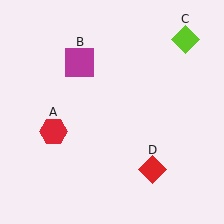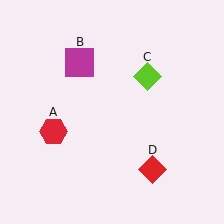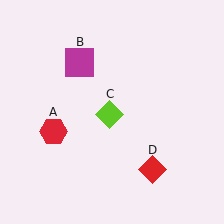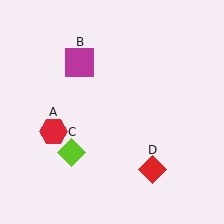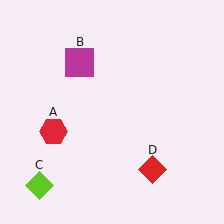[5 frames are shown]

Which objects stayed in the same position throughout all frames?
Red hexagon (object A) and magenta square (object B) and red diamond (object D) remained stationary.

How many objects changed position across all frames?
1 object changed position: lime diamond (object C).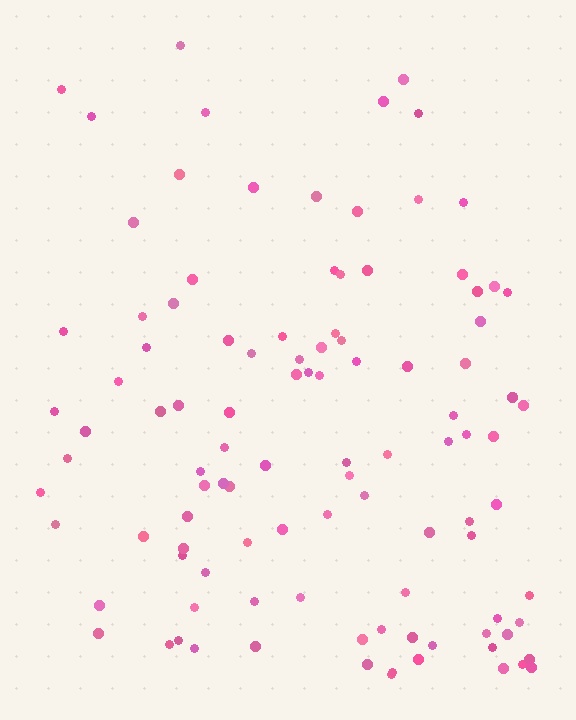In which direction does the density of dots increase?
From top to bottom, with the bottom side densest.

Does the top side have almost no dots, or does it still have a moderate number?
Still a moderate number, just noticeably fewer than the bottom.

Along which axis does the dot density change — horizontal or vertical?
Vertical.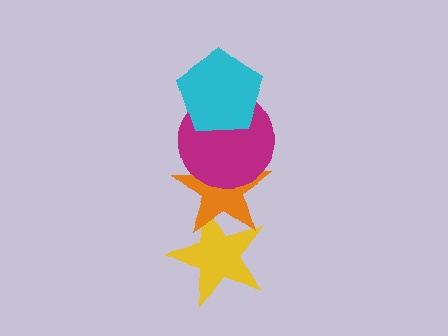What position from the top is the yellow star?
The yellow star is 4th from the top.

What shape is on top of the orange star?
The magenta circle is on top of the orange star.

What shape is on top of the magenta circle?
The cyan pentagon is on top of the magenta circle.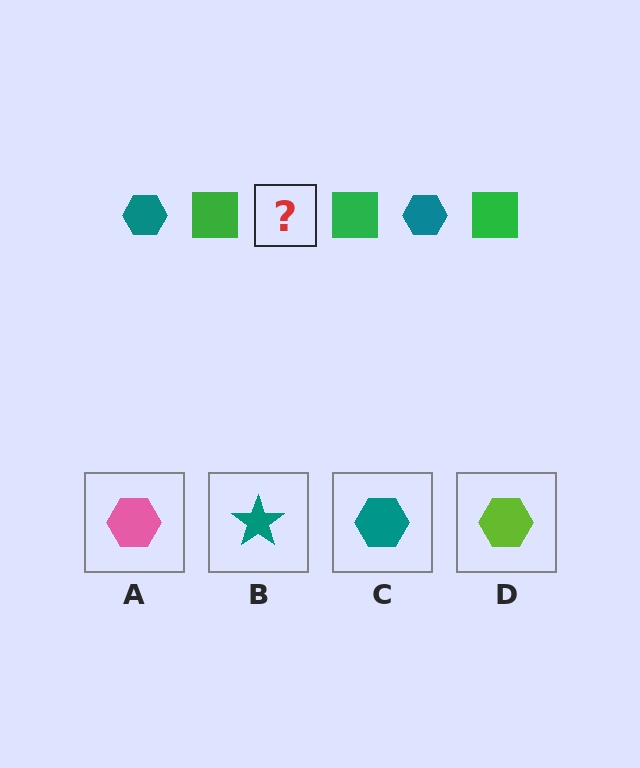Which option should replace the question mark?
Option C.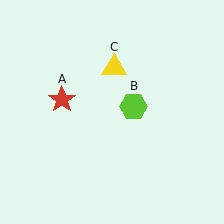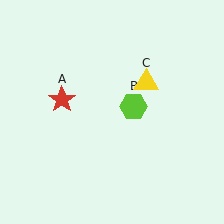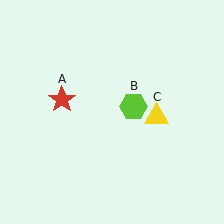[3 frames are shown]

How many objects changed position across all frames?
1 object changed position: yellow triangle (object C).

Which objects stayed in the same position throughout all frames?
Red star (object A) and lime hexagon (object B) remained stationary.